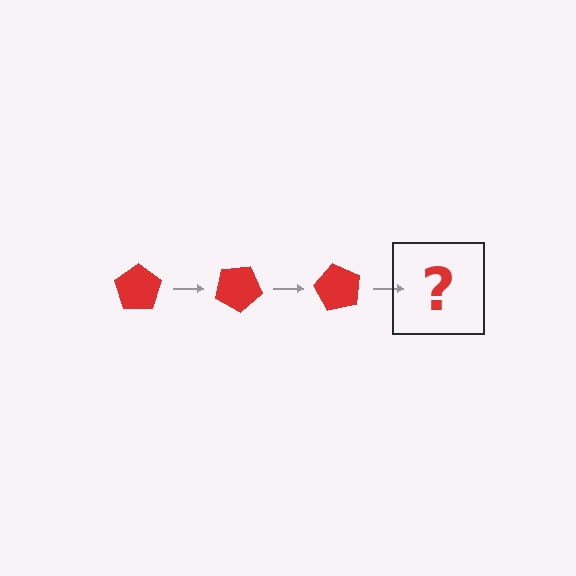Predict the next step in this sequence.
The next step is a red pentagon rotated 90 degrees.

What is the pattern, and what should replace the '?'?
The pattern is that the pentagon rotates 30 degrees each step. The '?' should be a red pentagon rotated 90 degrees.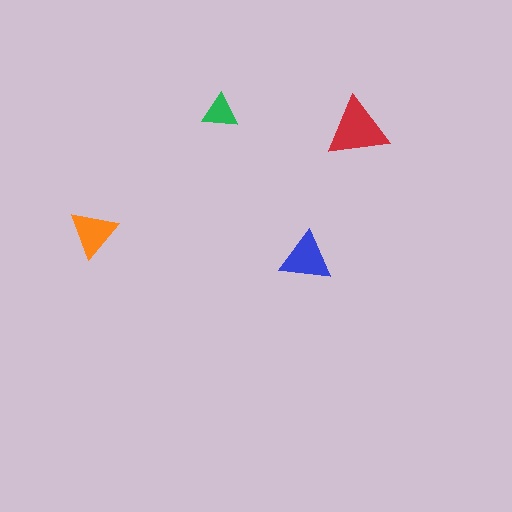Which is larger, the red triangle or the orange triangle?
The red one.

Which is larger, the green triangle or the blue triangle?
The blue one.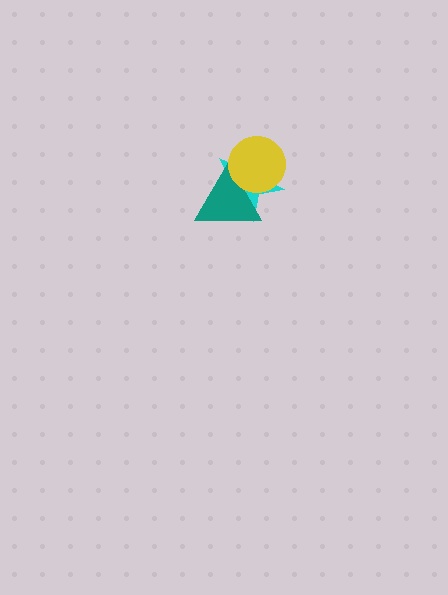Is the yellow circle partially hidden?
No, no other shape covers it.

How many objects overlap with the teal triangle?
2 objects overlap with the teal triangle.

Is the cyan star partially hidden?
Yes, it is partially covered by another shape.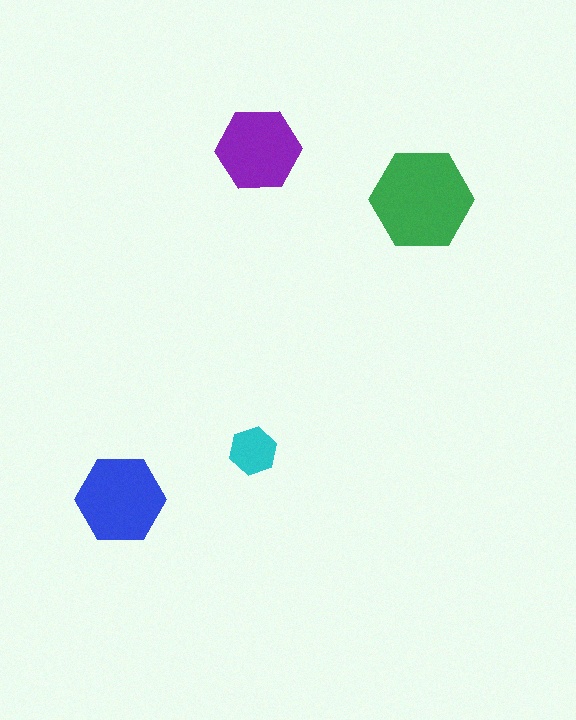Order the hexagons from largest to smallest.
the green one, the blue one, the purple one, the cyan one.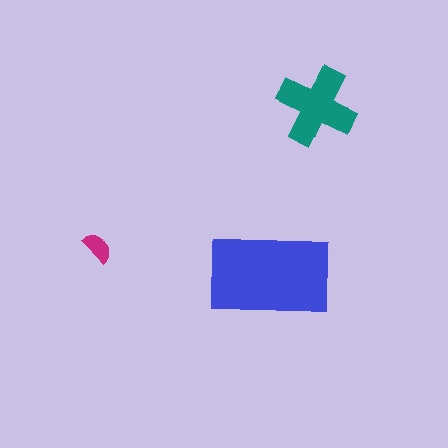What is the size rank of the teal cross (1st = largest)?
2nd.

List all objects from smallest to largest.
The magenta semicircle, the teal cross, the blue rectangle.